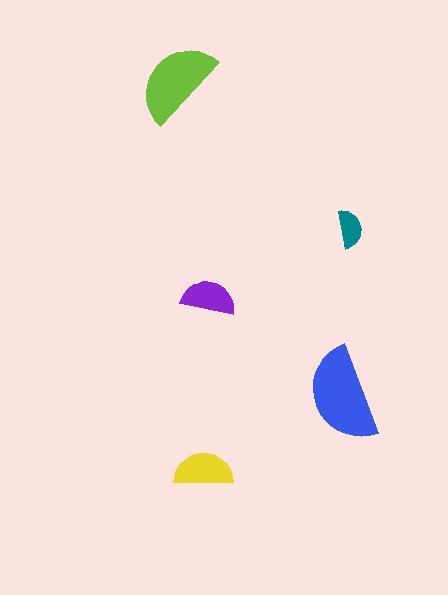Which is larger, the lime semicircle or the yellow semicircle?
The lime one.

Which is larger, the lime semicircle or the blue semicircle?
The blue one.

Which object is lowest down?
The yellow semicircle is bottommost.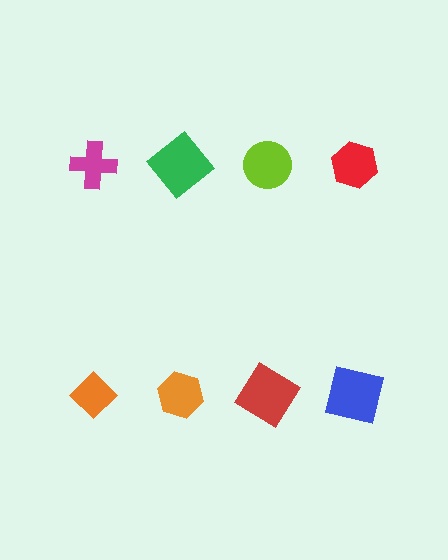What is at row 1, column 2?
A green diamond.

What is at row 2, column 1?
An orange diamond.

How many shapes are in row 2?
4 shapes.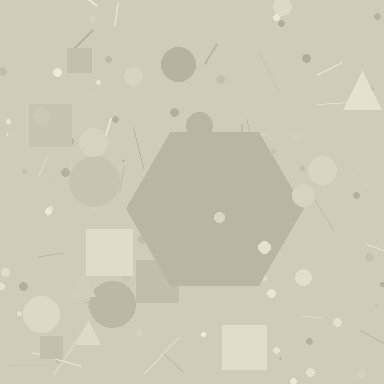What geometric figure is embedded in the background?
A hexagon is embedded in the background.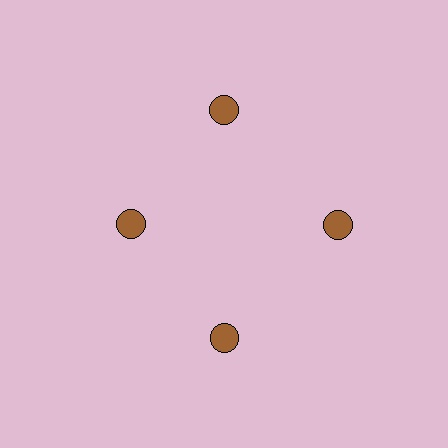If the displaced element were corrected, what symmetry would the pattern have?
It would have 4-fold rotational symmetry — the pattern would map onto itself every 90 degrees.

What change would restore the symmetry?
The symmetry would be restored by moving it outward, back onto the ring so that all 4 circles sit at equal angles and equal distance from the center.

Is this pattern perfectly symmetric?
No. The 4 brown circles are arranged in a ring, but one element near the 9 o'clock position is pulled inward toward the center, breaking the 4-fold rotational symmetry.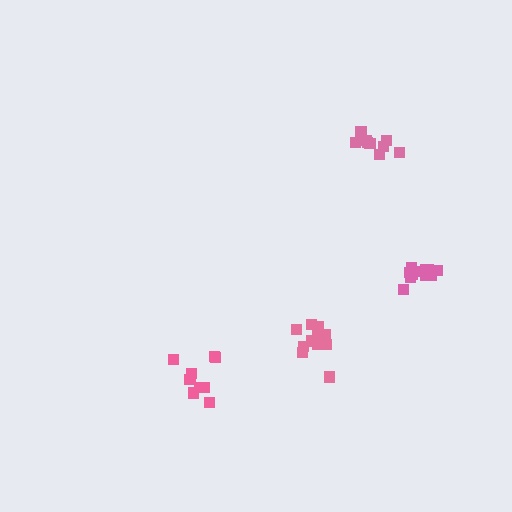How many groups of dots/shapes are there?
There are 4 groups.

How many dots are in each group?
Group 1: 12 dots, Group 2: 9 dots, Group 3: 13 dots, Group 4: 9 dots (43 total).